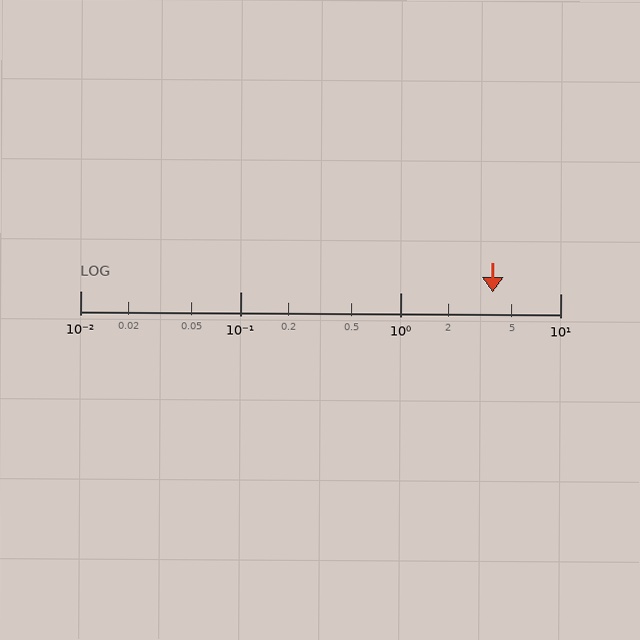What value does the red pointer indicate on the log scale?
The pointer indicates approximately 3.8.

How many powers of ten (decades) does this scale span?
The scale spans 3 decades, from 0.01 to 10.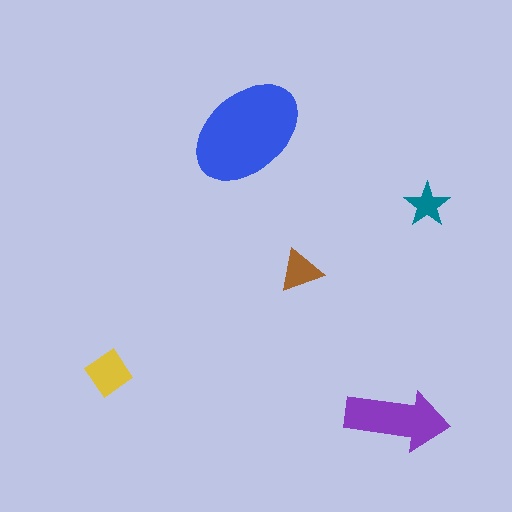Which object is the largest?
The blue ellipse.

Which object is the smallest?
The teal star.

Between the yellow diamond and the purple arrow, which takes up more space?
The purple arrow.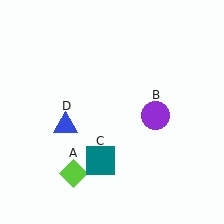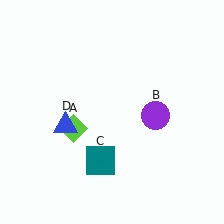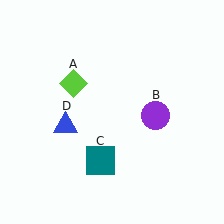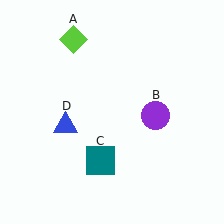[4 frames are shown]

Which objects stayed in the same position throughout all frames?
Purple circle (object B) and teal square (object C) and blue triangle (object D) remained stationary.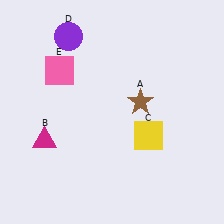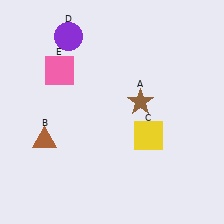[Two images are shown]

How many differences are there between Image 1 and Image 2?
There is 1 difference between the two images.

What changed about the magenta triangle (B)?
In Image 1, B is magenta. In Image 2, it changed to brown.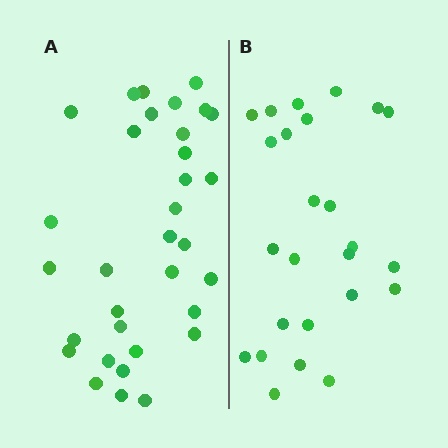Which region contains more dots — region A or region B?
Region A (the left region) has more dots.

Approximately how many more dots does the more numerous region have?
Region A has roughly 8 or so more dots than region B.